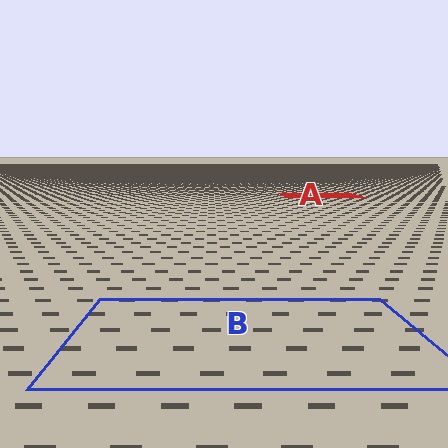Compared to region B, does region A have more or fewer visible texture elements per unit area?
Region A has more texture elements per unit area — they are packed more densely because it is farther away.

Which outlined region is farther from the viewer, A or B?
Region A is farther from the viewer — the texture elements inside it appear smaller and more densely packed.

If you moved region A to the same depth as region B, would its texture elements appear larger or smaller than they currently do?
They would appear larger. At a closer depth, the same texture elements are projected at a bigger on-screen size.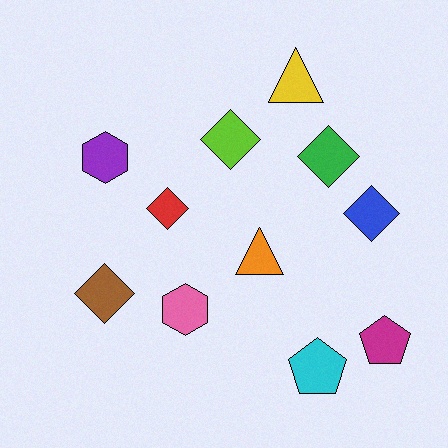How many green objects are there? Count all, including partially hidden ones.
There is 1 green object.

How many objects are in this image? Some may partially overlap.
There are 11 objects.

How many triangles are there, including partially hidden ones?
There are 2 triangles.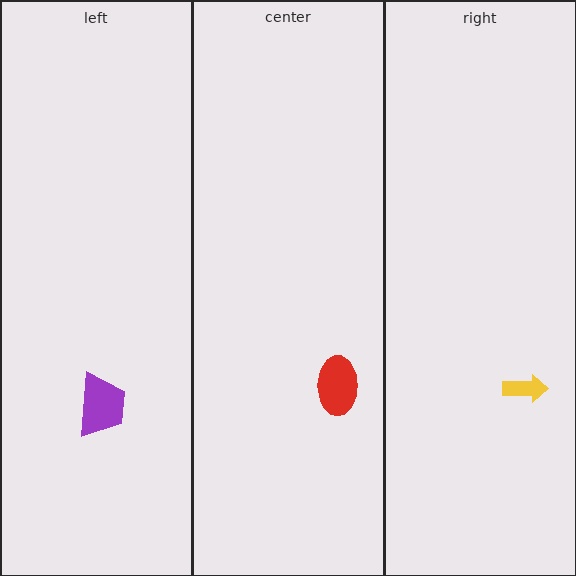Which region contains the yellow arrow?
The right region.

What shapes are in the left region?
The purple trapezoid.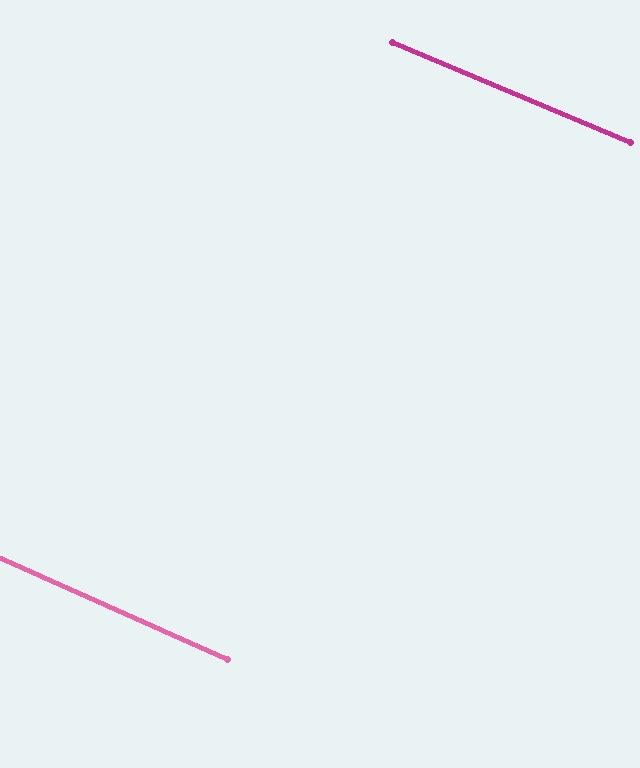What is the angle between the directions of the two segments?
Approximately 1 degree.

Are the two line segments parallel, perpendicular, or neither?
Parallel — their directions differ by only 1.0°.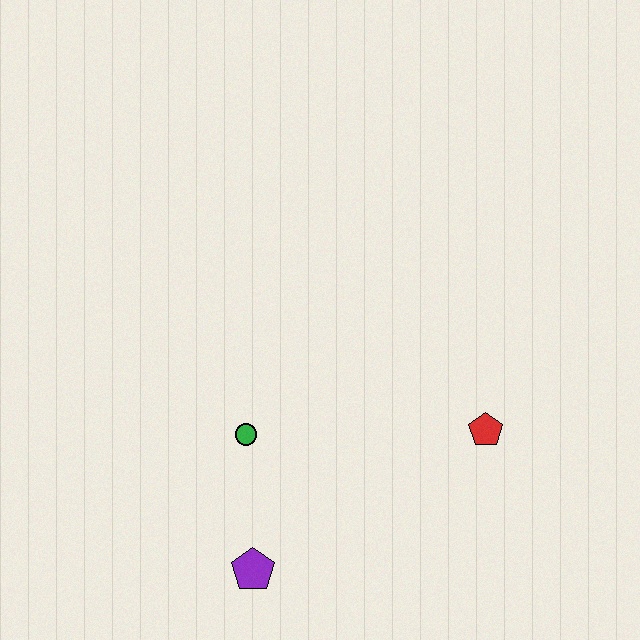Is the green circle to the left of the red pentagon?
Yes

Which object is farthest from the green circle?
The red pentagon is farthest from the green circle.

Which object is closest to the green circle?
The purple pentagon is closest to the green circle.